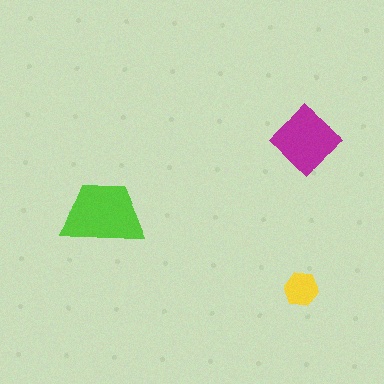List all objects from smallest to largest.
The yellow hexagon, the magenta diamond, the lime trapezoid.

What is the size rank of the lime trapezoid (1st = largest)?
1st.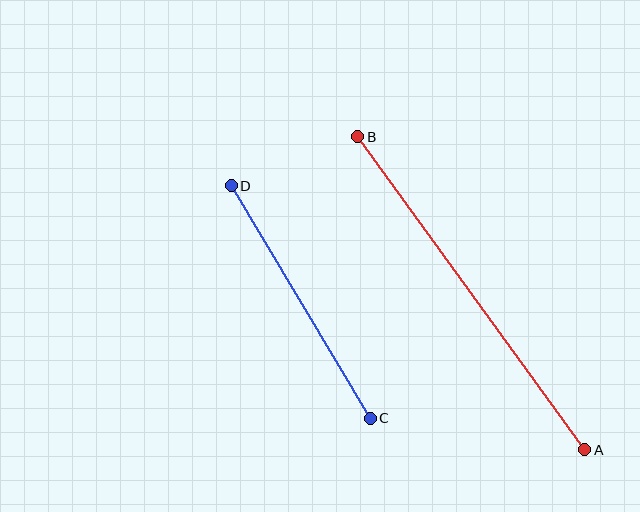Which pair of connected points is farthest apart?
Points A and B are farthest apart.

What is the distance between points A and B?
The distance is approximately 387 pixels.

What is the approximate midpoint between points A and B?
The midpoint is at approximately (471, 293) pixels.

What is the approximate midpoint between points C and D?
The midpoint is at approximately (301, 302) pixels.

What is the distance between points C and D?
The distance is approximately 271 pixels.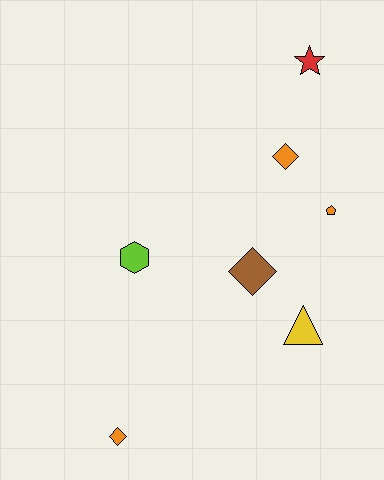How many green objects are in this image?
There are no green objects.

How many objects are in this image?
There are 7 objects.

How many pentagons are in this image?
There is 1 pentagon.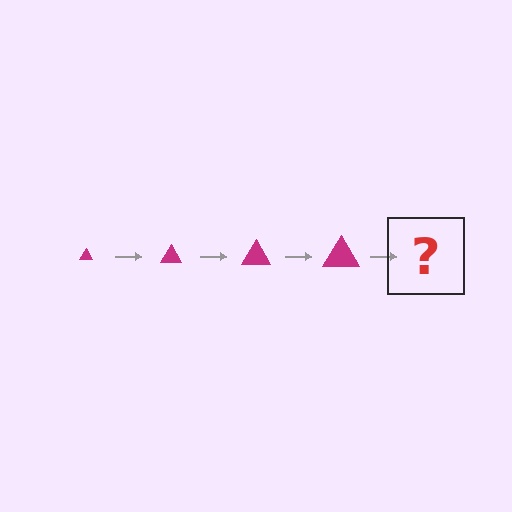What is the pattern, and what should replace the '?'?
The pattern is that the triangle gets progressively larger each step. The '?' should be a magenta triangle, larger than the previous one.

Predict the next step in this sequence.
The next step is a magenta triangle, larger than the previous one.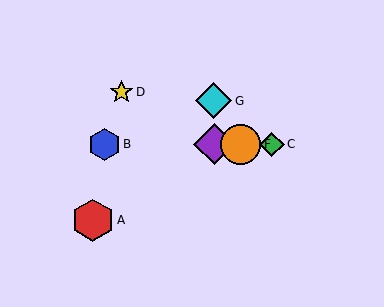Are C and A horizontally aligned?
No, C is at y≈144 and A is at y≈220.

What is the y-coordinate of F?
Object F is at y≈144.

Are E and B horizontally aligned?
Yes, both are at y≈144.